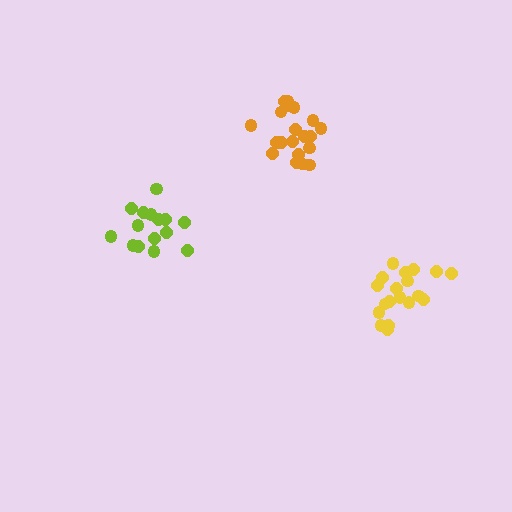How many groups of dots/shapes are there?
There are 3 groups.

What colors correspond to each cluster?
The clusters are colored: lime, yellow, orange.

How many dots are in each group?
Group 1: 15 dots, Group 2: 19 dots, Group 3: 20 dots (54 total).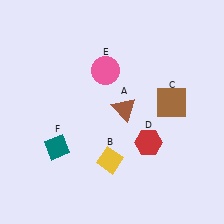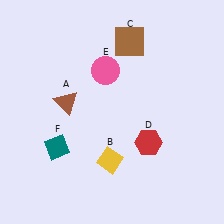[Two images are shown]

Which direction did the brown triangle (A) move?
The brown triangle (A) moved left.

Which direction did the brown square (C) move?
The brown square (C) moved up.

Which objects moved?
The objects that moved are: the brown triangle (A), the brown square (C).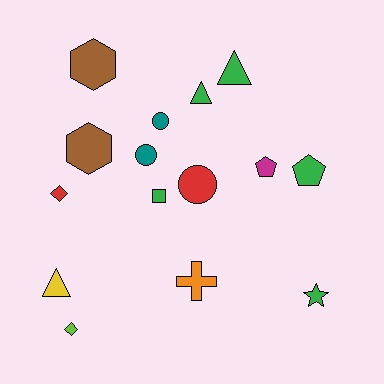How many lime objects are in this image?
There is 1 lime object.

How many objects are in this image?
There are 15 objects.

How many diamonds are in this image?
There are 2 diamonds.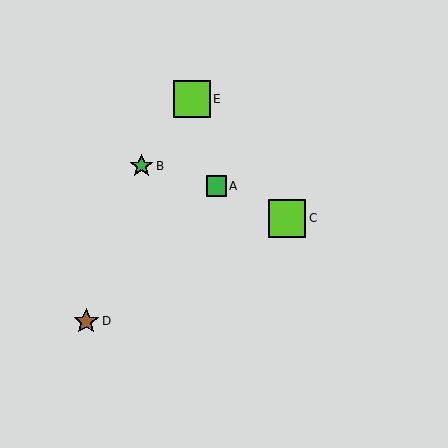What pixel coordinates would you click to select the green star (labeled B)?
Click at (141, 166) to select the green star B.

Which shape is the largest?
The lime square (labeled C) is the largest.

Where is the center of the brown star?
The center of the brown star is at (86, 321).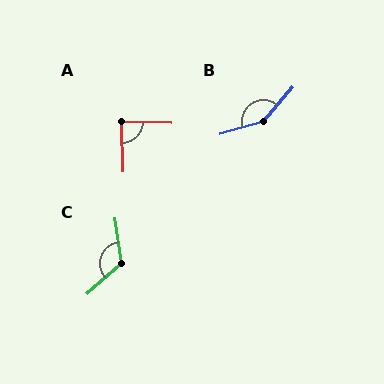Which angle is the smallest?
A, at approximately 86 degrees.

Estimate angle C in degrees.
Approximately 124 degrees.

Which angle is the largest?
B, at approximately 146 degrees.